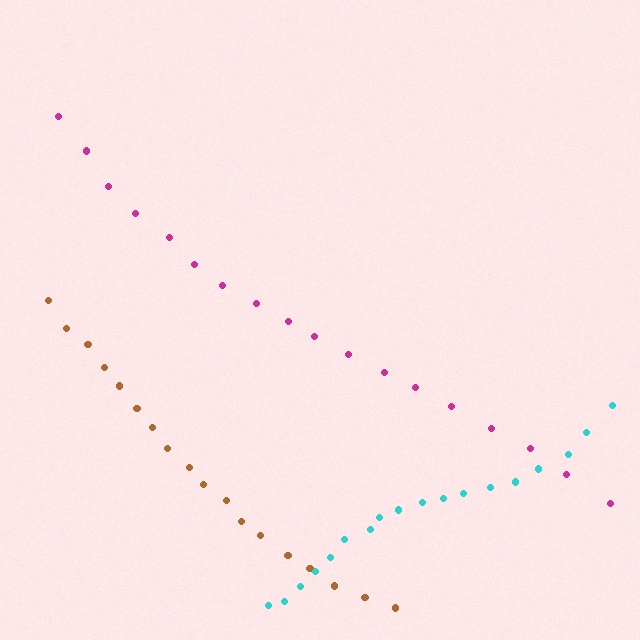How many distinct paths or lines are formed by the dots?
There are 3 distinct paths.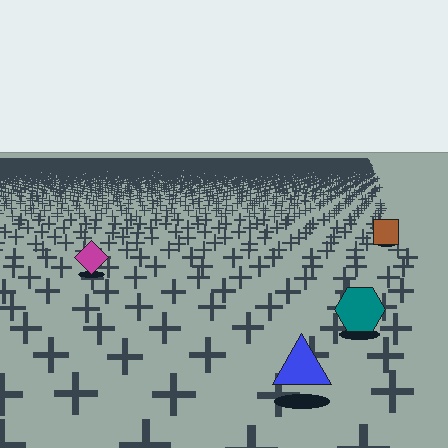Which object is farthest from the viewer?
The brown square is farthest from the viewer. It appears smaller and the ground texture around it is denser.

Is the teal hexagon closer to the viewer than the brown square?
Yes. The teal hexagon is closer — you can tell from the texture gradient: the ground texture is coarser near it.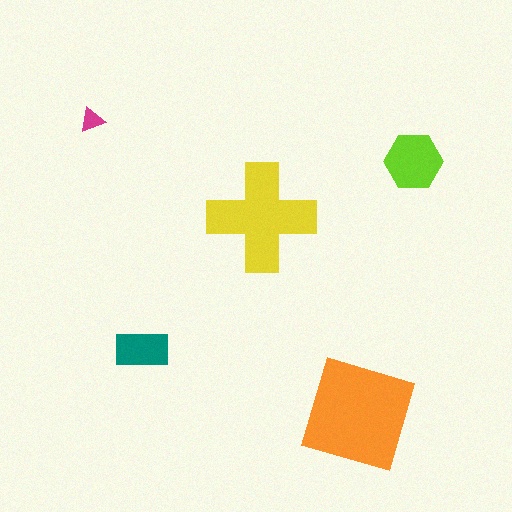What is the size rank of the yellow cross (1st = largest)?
2nd.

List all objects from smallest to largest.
The magenta triangle, the teal rectangle, the lime hexagon, the yellow cross, the orange square.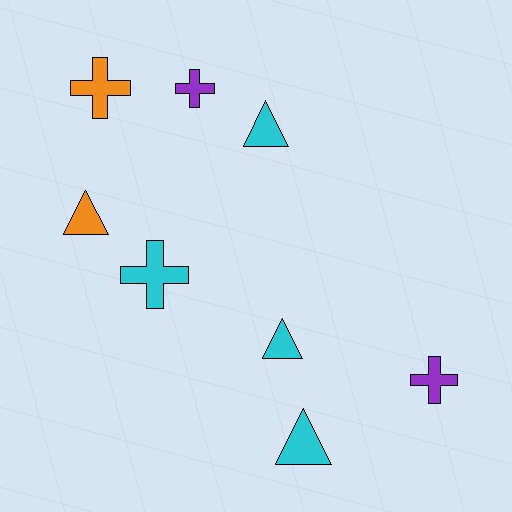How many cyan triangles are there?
There are 3 cyan triangles.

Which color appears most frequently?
Cyan, with 4 objects.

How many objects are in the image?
There are 8 objects.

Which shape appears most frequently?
Cross, with 4 objects.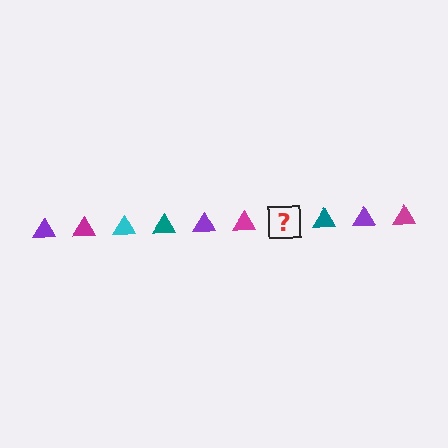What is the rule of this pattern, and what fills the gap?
The rule is that the pattern cycles through purple, magenta, cyan, teal triangles. The gap should be filled with a cyan triangle.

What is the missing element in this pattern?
The missing element is a cyan triangle.